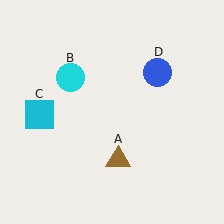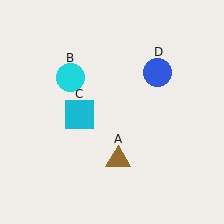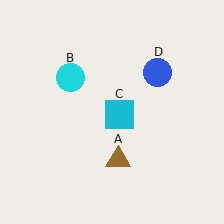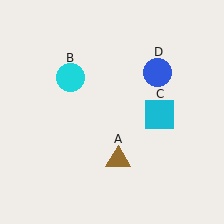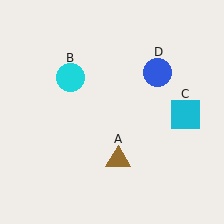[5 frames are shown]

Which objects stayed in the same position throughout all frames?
Brown triangle (object A) and cyan circle (object B) and blue circle (object D) remained stationary.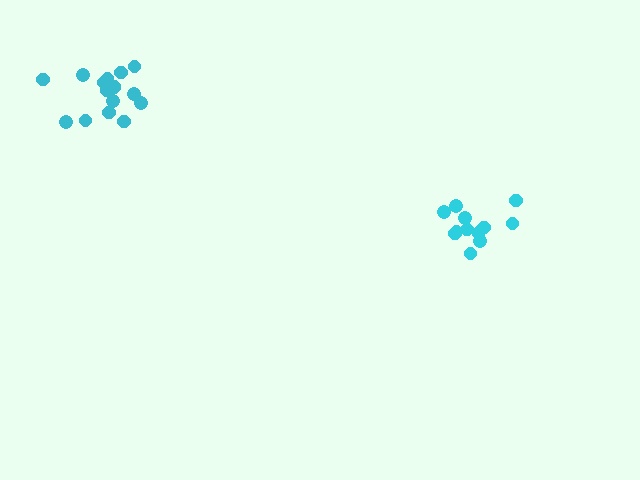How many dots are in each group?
Group 1: 12 dots, Group 2: 15 dots (27 total).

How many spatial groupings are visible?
There are 2 spatial groupings.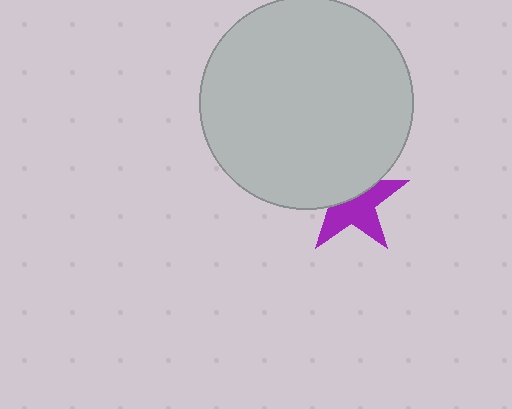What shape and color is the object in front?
The object in front is a light gray circle.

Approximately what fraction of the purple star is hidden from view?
Roughly 45% of the purple star is hidden behind the light gray circle.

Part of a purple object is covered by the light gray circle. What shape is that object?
It is a star.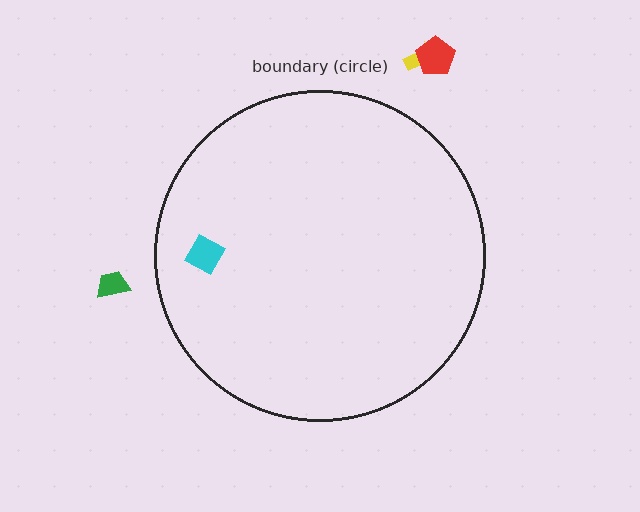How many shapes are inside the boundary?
1 inside, 3 outside.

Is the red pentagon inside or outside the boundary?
Outside.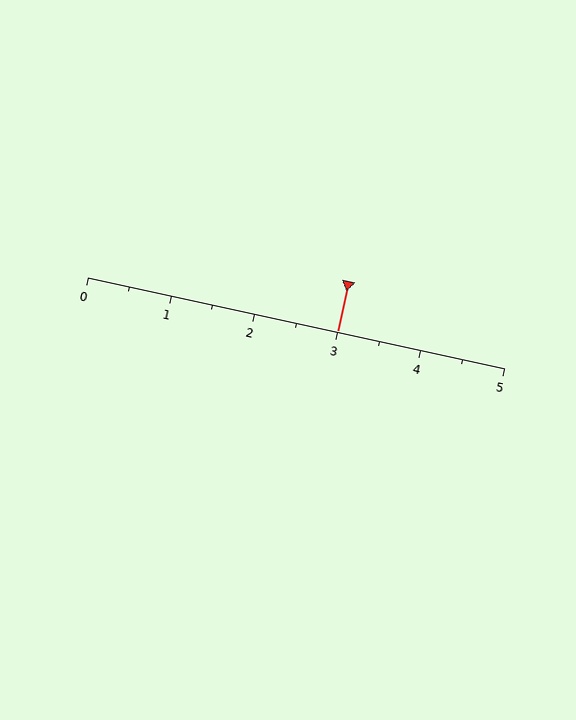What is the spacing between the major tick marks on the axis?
The major ticks are spaced 1 apart.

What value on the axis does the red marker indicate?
The marker indicates approximately 3.